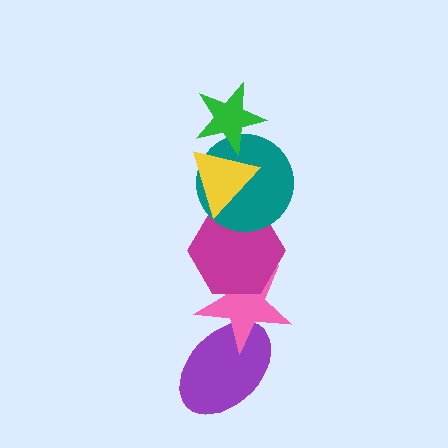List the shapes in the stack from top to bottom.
From top to bottom: the green star, the yellow triangle, the teal circle, the magenta hexagon, the pink star, the purple ellipse.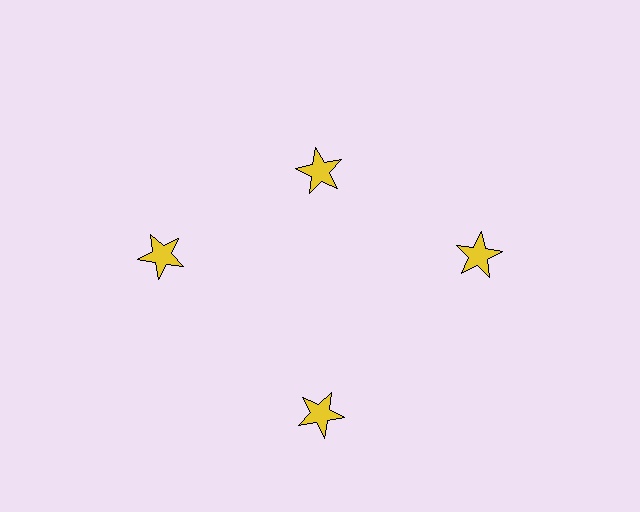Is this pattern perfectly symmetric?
No. The 4 yellow stars are arranged in a ring, but one element near the 12 o'clock position is pulled inward toward the center, breaking the 4-fold rotational symmetry.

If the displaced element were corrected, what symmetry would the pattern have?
It would have 4-fold rotational symmetry — the pattern would map onto itself every 90 degrees.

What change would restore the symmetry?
The symmetry would be restored by moving it outward, back onto the ring so that all 4 stars sit at equal angles and equal distance from the center.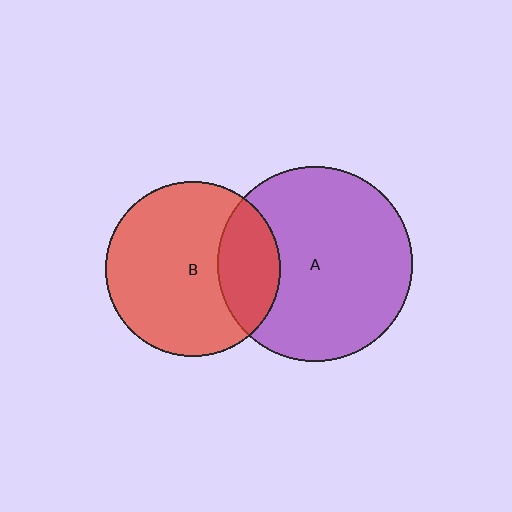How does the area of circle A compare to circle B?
Approximately 1.2 times.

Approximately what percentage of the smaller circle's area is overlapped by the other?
Approximately 25%.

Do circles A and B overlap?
Yes.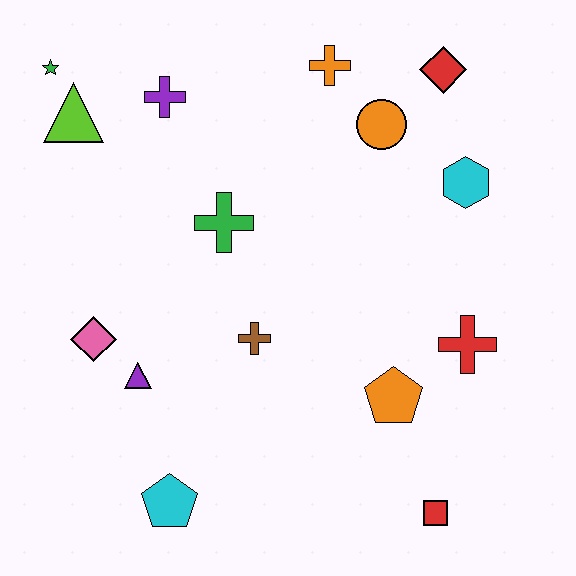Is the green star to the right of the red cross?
No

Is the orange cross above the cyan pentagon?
Yes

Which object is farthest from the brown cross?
The green star is farthest from the brown cross.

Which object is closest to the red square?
The orange pentagon is closest to the red square.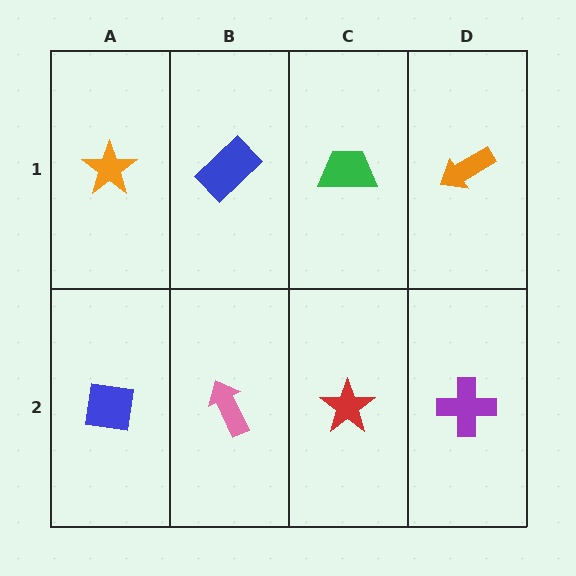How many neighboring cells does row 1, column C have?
3.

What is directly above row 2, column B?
A blue rectangle.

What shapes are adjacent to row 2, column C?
A green trapezoid (row 1, column C), a pink arrow (row 2, column B), a purple cross (row 2, column D).